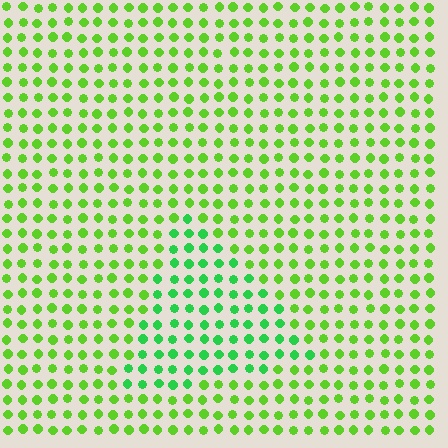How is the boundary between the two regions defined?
The boundary is defined purely by a slight shift in hue (about 31 degrees). Spacing, size, and orientation are identical on both sides.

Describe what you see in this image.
The image is filled with small lime elements in a uniform arrangement. A triangle-shaped region is visible where the elements are tinted to a slightly different hue, forming a subtle color boundary.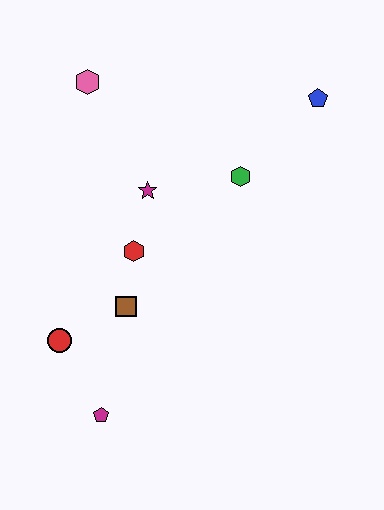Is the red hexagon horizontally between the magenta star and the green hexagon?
No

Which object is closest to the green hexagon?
The magenta star is closest to the green hexagon.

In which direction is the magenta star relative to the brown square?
The magenta star is above the brown square.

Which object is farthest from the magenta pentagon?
The blue pentagon is farthest from the magenta pentagon.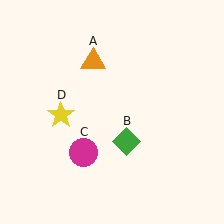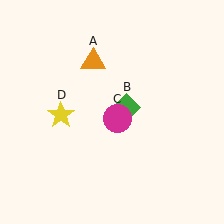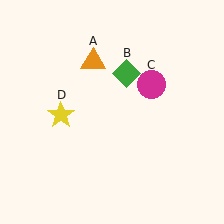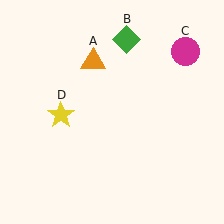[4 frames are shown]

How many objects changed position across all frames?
2 objects changed position: green diamond (object B), magenta circle (object C).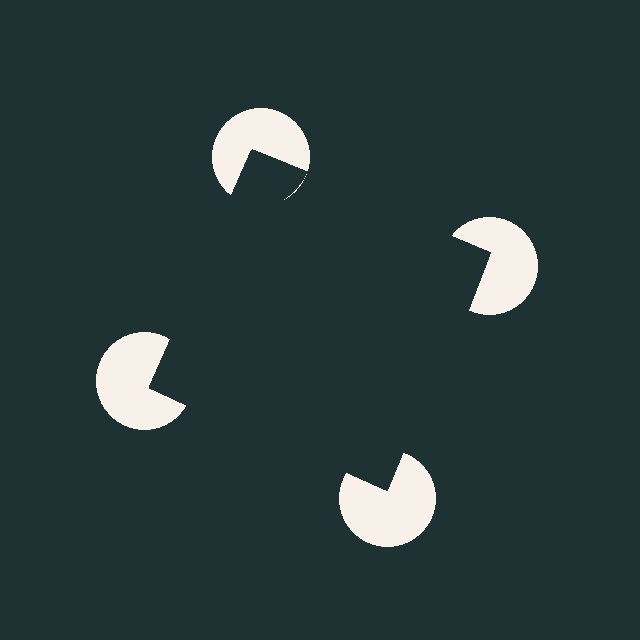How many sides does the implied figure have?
4 sides.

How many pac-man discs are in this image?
There are 4 — one at each vertex of the illusory square.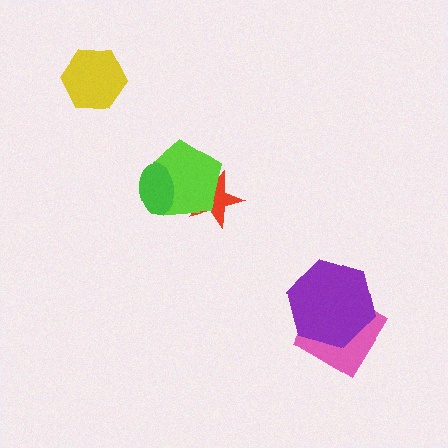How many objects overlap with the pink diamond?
1 object overlaps with the pink diamond.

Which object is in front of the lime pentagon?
The green ellipse is in front of the lime pentagon.